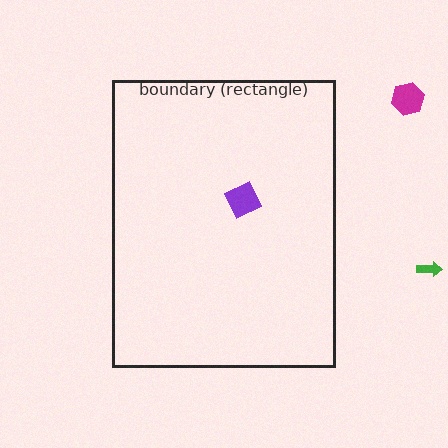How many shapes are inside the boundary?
1 inside, 2 outside.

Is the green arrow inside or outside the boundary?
Outside.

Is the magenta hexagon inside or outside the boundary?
Outside.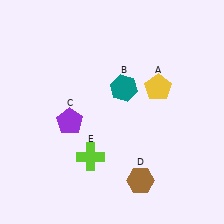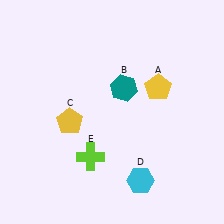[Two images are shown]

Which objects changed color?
C changed from purple to yellow. D changed from brown to cyan.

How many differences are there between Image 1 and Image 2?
There are 2 differences between the two images.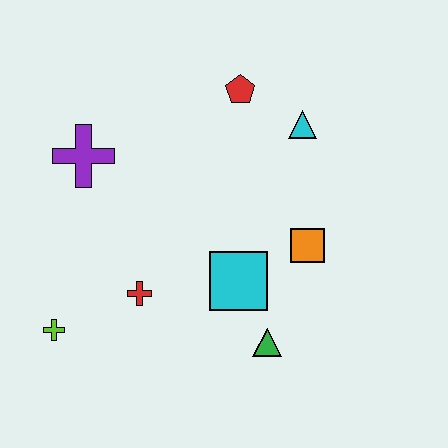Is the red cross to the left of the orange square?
Yes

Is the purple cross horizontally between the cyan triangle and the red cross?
No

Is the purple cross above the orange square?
Yes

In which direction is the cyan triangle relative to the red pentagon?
The cyan triangle is to the right of the red pentagon.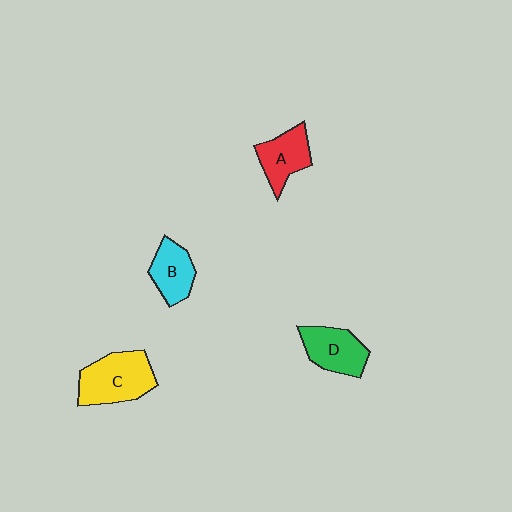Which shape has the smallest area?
Shape B (cyan).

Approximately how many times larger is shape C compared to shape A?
Approximately 1.4 times.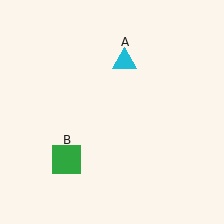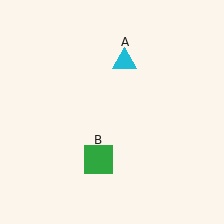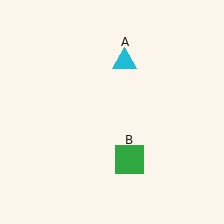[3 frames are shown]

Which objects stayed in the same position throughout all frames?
Cyan triangle (object A) remained stationary.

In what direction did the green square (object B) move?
The green square (object B) moved right.